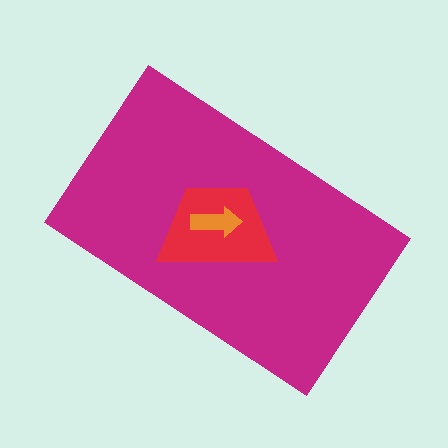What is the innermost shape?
The orange arrow.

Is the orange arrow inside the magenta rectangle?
Yes.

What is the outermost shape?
The magenta rectangle.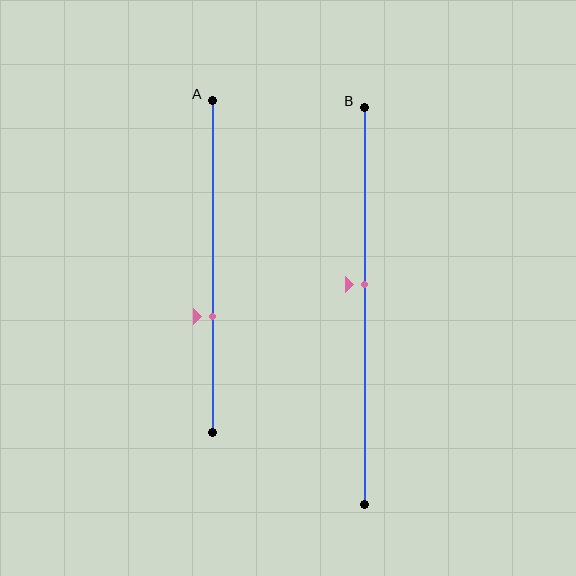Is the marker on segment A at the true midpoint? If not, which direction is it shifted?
No, the marker on segment A is shifted downward by about 15% of the segment length.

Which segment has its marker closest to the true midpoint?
Segment B has its marker closest to the true midpoint.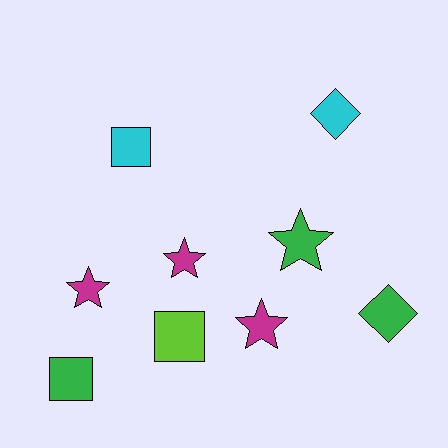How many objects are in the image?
There are 9 objects.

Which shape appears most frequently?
Star, with 4 objects.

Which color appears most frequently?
Magenta, with 3 objects.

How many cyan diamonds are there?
There is 1 cyan diamond.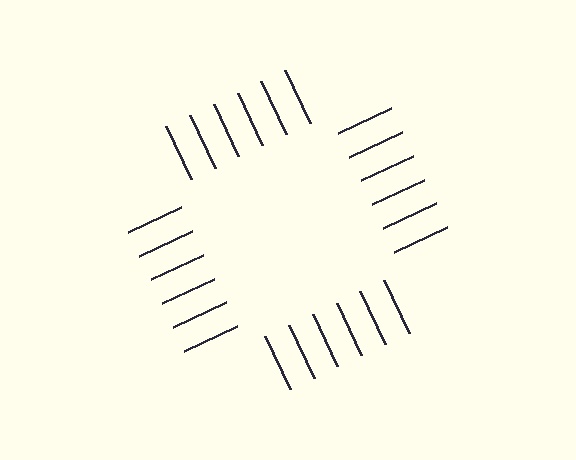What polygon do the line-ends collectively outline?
An illusory square — the line segments terminate on its edges but no continuous stroke is drawn.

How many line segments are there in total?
24 — 6 along each of the 4 edges.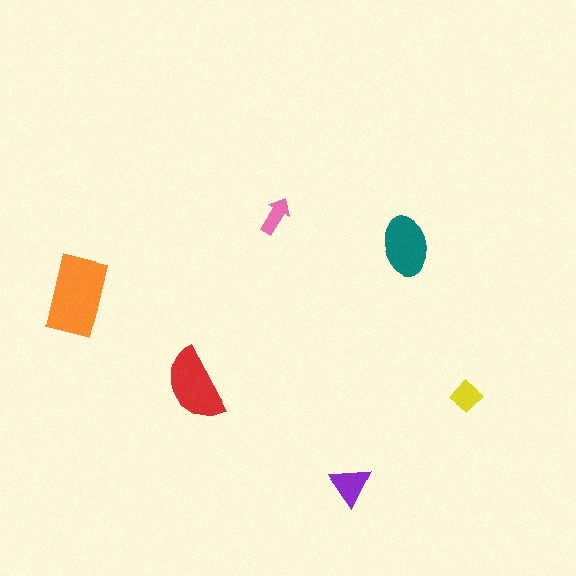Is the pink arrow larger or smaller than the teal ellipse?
Smaller.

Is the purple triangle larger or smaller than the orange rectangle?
Smaller.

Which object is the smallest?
The pink arrow.